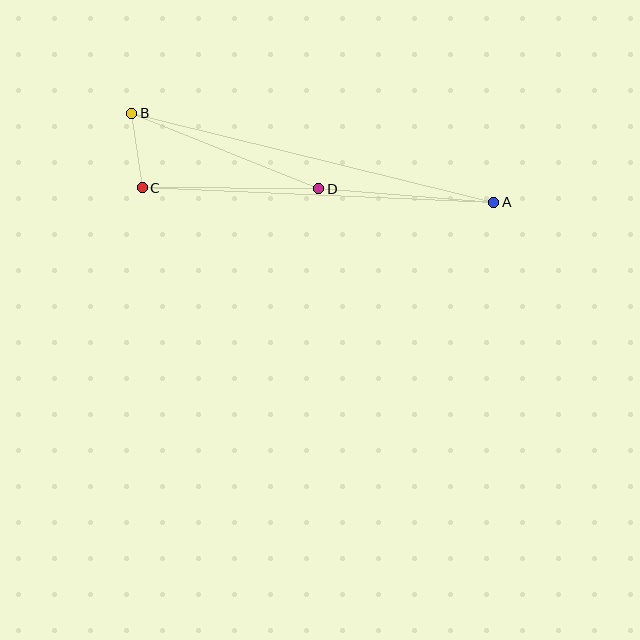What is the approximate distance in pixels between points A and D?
The distance between A and D is approximately 175 pixels.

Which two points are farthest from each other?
Points A and B are farthest from each other.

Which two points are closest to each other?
Points B and C are closest to each other.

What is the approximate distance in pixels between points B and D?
The distance between B and D is approximately 202 pixels.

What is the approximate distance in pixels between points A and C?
The distance between A and C is approximately 352 pixels.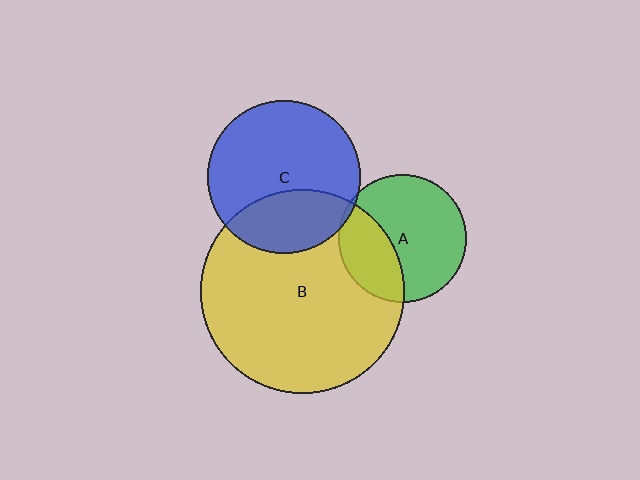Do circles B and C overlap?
Yes.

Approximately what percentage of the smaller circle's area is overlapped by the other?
Approximately 30%.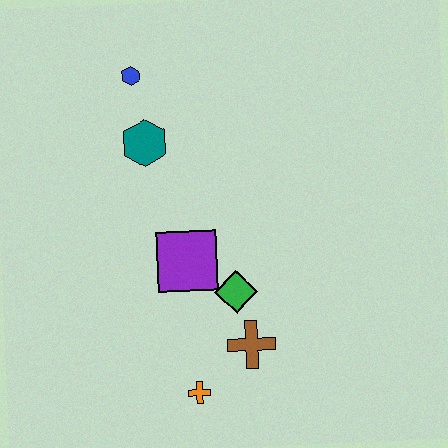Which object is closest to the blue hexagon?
The teal hexagon is closest to the blue hexagon.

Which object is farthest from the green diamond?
The blue hexagon is farthest from the green diamond.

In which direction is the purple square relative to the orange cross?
The purple square is above the orange cross.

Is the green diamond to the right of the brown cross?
No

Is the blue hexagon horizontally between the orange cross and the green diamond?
No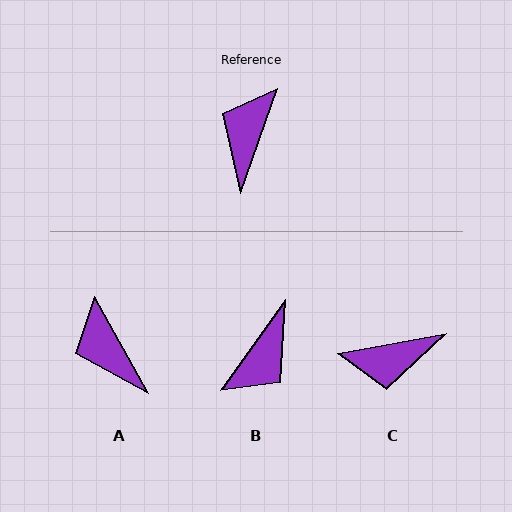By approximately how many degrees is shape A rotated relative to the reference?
Approximately 48 degrees counter-clockwise.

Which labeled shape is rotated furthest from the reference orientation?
B, about 164 degrees away.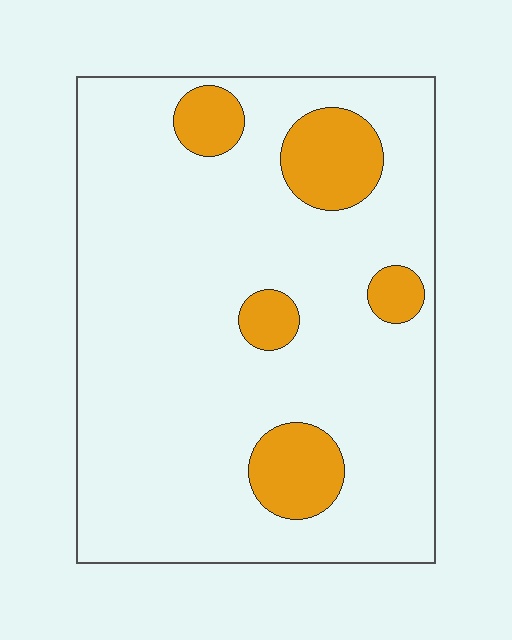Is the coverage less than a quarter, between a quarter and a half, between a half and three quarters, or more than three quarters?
Less than a quarter.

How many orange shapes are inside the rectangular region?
5.